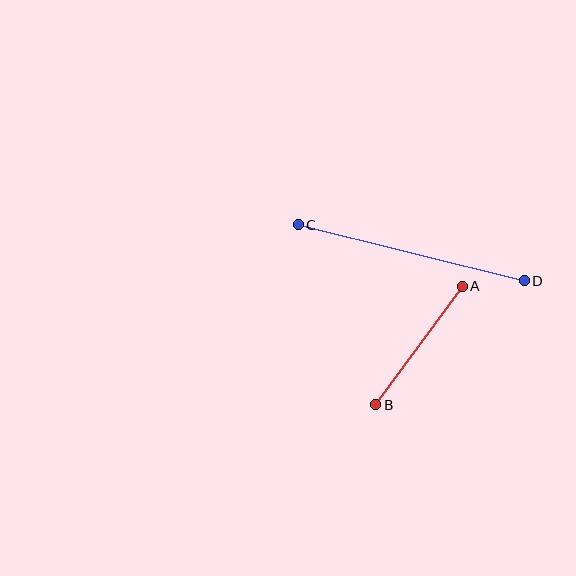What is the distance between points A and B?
The distance is approximately 147 pixels.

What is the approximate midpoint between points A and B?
The midpoint is at approximately (419, 346) pixels.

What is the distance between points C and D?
The distance is approximately 233 pixels.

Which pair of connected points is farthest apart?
Points C and D are farthest apart.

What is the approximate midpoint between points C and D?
The midpoint is at approximately (411, 253) pixels.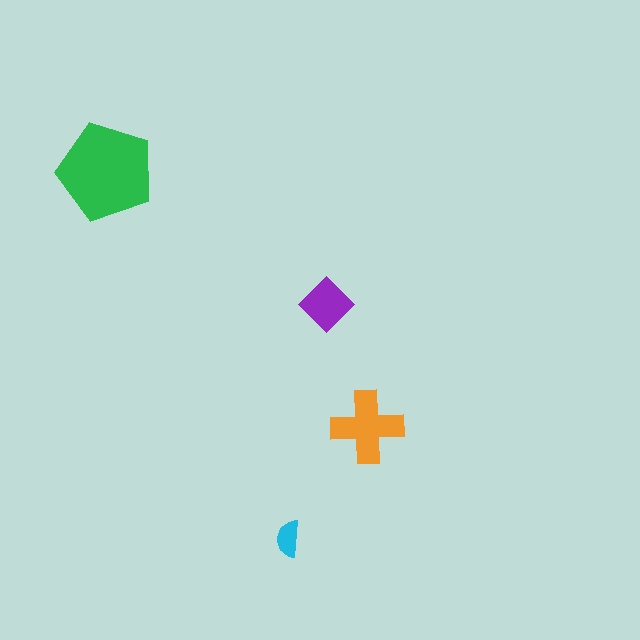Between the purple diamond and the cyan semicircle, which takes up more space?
The purple diamond.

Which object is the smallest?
The cyan semicircle.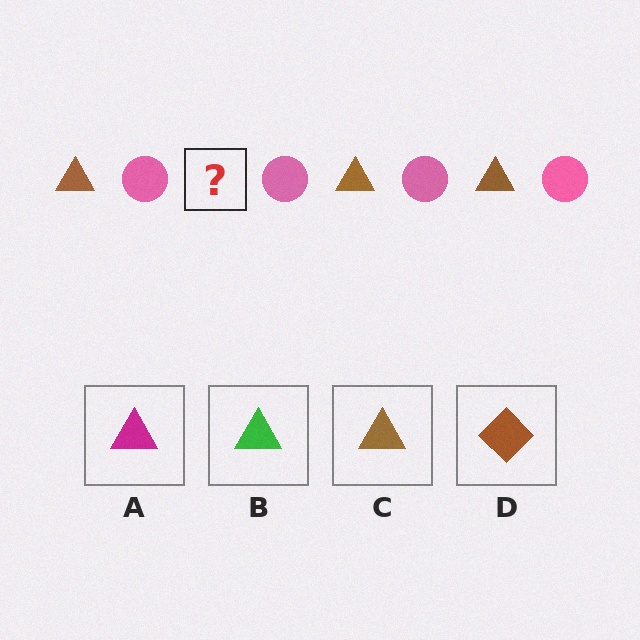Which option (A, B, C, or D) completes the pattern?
C.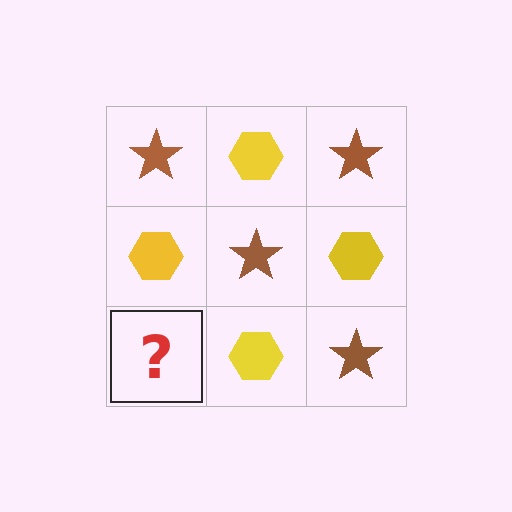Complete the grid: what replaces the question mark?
The question mark should be replaced with a brown star.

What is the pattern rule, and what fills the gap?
The rule is that it alternates brown star and yellow hexagon in a checkerboard pattern. The gap should be filled with a brown star.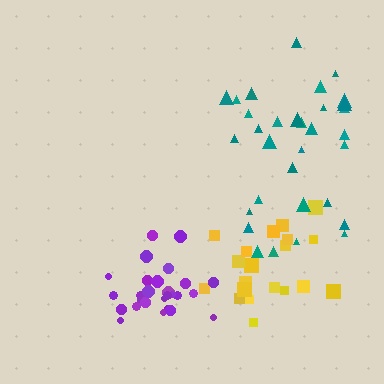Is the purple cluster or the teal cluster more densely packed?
Purple.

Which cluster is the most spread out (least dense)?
Teal.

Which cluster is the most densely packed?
Purple.